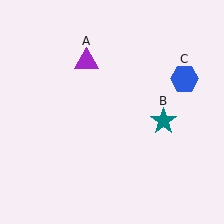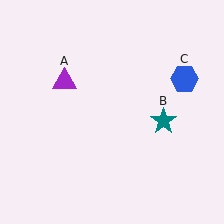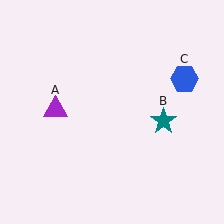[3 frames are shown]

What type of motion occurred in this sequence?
The purple triangle (object A) rotated counterclockwise around the center of the scene.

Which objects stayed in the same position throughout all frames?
Teal star (object B) and blue hexagon (object C) remained stationary.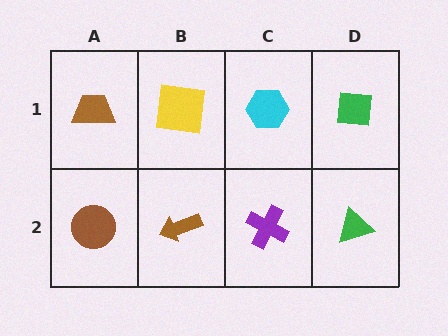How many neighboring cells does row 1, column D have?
2.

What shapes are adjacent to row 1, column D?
A green triangle (row 2, column D), a cyan hexagon (row 1, column C).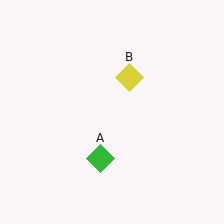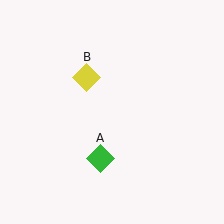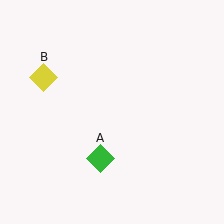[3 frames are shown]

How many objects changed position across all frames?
1 object changed position: yellow diamond (object B).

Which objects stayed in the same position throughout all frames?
Green diamond (object A) remained stationary.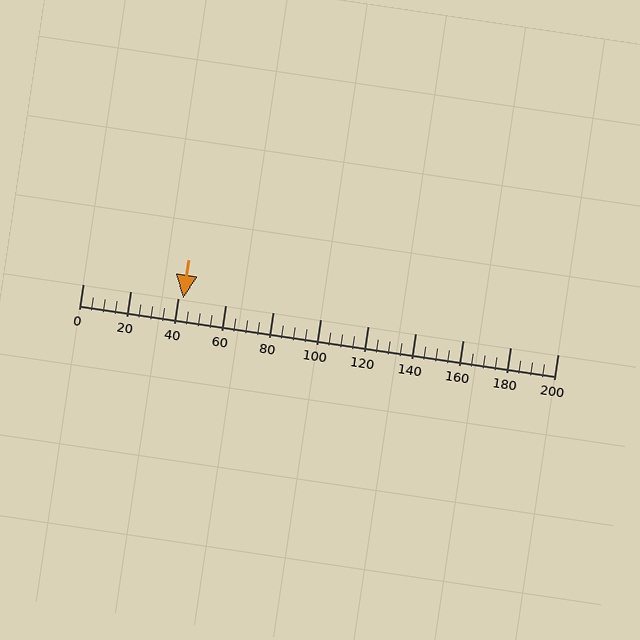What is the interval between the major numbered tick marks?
The major tick marks are spaced 20 units apart.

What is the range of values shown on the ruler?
The ruler shows values from 0 to 200.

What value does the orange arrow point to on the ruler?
The orange arrow points to approximately 42.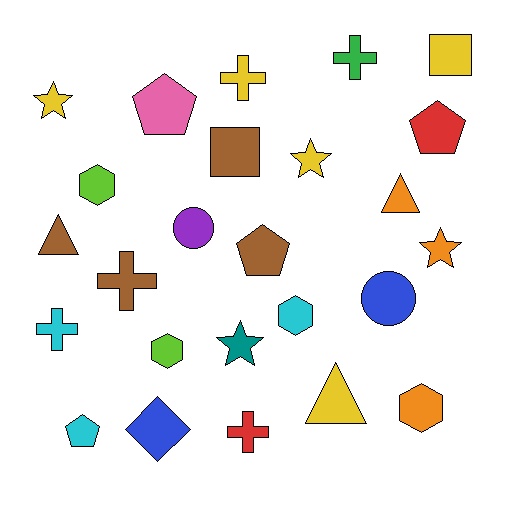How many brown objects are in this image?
There are 4 brown objects.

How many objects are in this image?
There are 25 objects.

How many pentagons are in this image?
There are 4 pentagons.